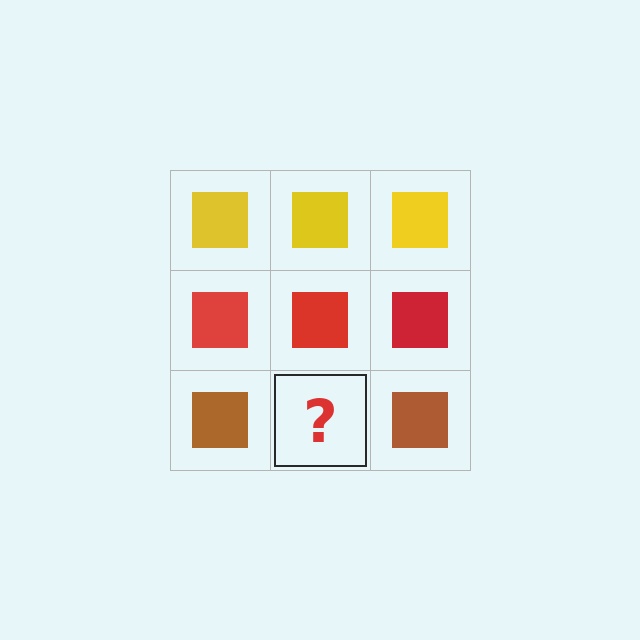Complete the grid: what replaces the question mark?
The question mark should be replaced with a brown square.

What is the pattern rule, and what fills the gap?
The rule is that each row has a consistent color. The gap should be filled with a brown square.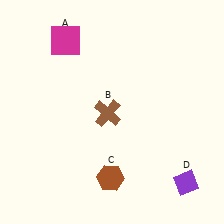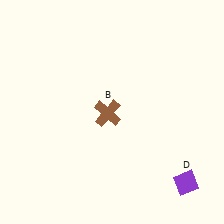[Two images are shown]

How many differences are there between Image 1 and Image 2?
There are 2 differences between the two images.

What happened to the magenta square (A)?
The magenta square (A) was removed in Image 2. It was in the top-left area of Image 1.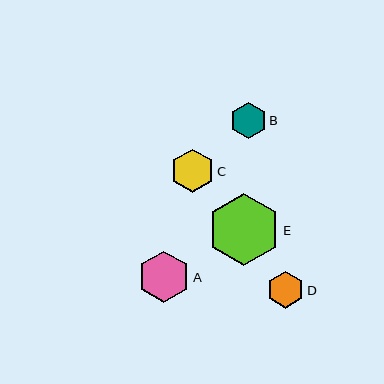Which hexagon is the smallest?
Hexagon B is the smallest with a size of approximately 36 pixels.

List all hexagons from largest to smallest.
From largest to smallest: E, A, C, D, B.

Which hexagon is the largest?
Hexagon E is the largest with a size of approximately 73 pixels.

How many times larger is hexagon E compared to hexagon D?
Hexagon E is approximately 2.0 times the size of hexagon D.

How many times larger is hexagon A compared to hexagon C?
Hexagon A is approximately 1.2 times the size of hexagon C.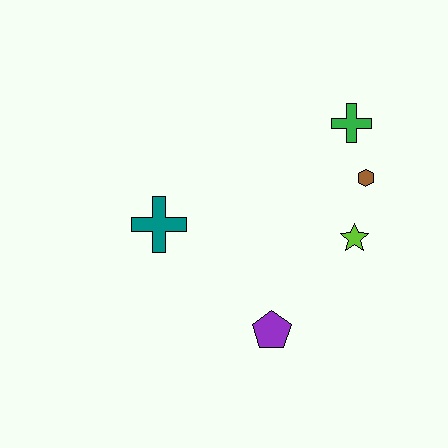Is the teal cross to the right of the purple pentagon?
No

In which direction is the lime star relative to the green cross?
The lime star is below the green cross.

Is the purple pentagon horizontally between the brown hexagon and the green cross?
No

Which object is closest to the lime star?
The brown hexagon is closest to the lime star.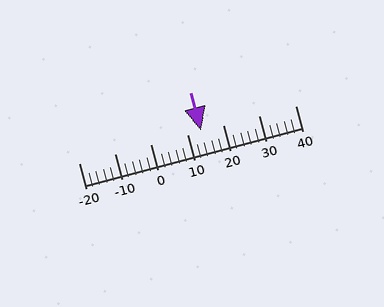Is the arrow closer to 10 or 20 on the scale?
The arrow is closer to 10.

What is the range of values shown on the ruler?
The ruler shows values from -20 to 40.